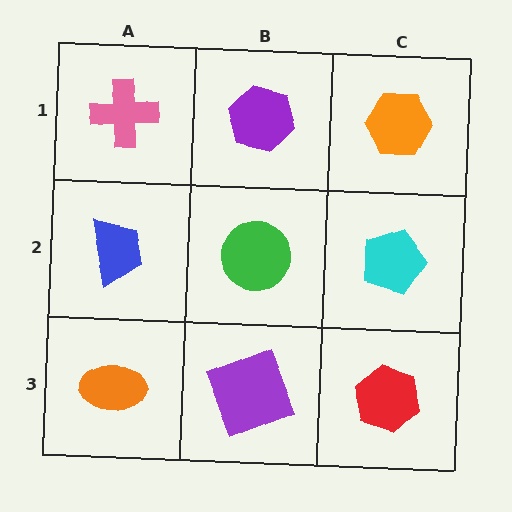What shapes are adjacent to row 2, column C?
An orange hexagon (row 1, column C), a red hexagon (row 3, column C), a green circle (row 2, column B).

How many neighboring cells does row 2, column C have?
3.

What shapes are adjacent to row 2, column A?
A pink cross (row 1, column A), an orange ellipse (row 3, column A), a green circle (row 2, column B).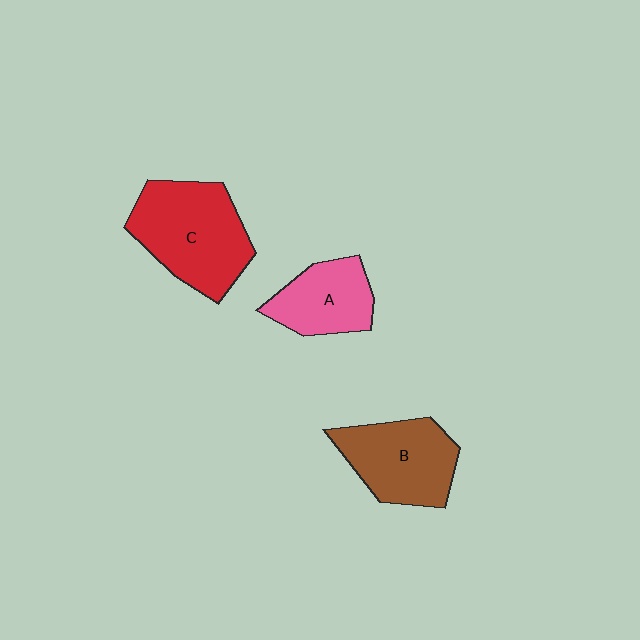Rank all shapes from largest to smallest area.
From largest to smallest: C (red), B (brown), A (pink).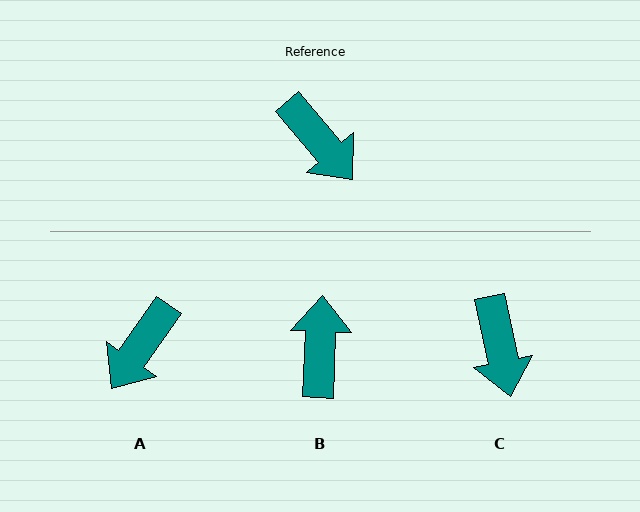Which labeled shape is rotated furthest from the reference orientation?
B, about 137 degrees away.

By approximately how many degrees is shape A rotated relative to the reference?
Approximately 75 degrees clockwise.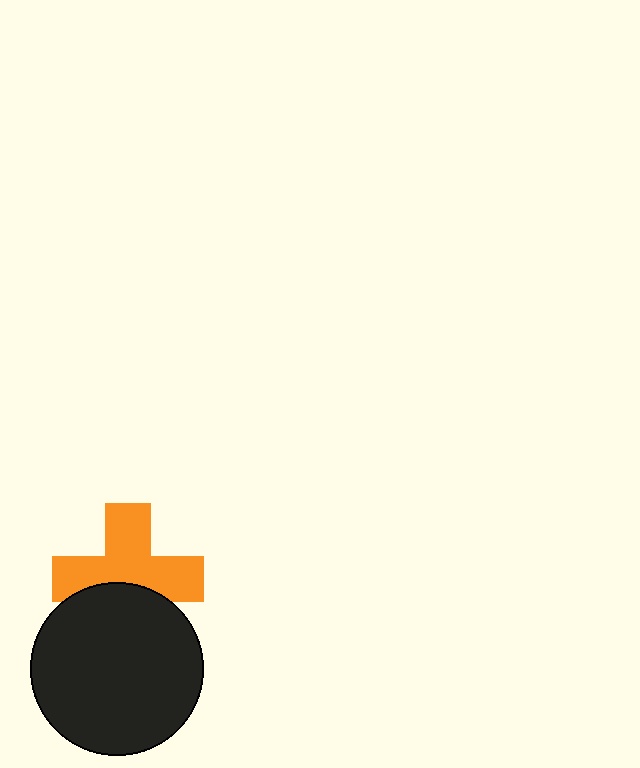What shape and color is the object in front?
The object in front is a black circle.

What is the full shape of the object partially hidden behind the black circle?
The partially hidden object is an orange cross.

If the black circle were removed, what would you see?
You would see the complete orange cross.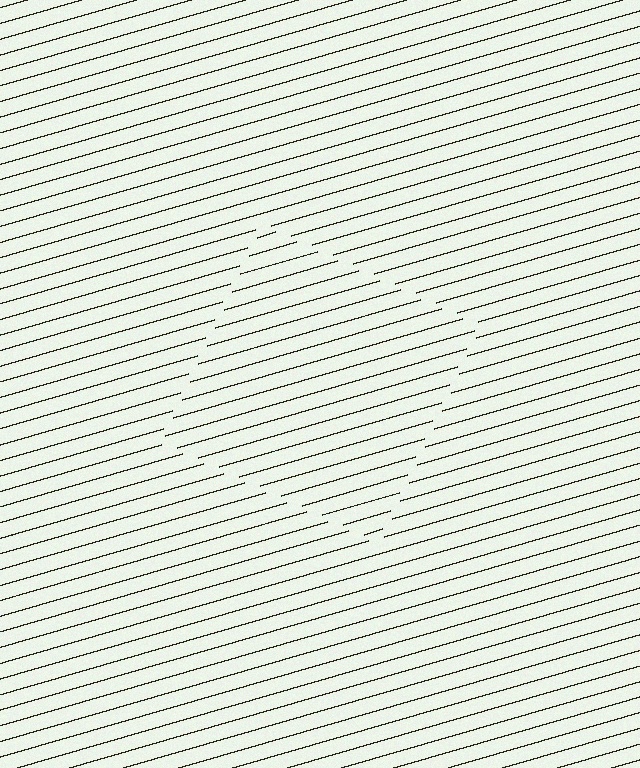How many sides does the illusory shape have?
4 sides — the line-ends trace a square.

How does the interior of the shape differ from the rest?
The interior of the shape contains the same grating, shifted by half a period — the contour is defined by the phase discontinuity where line-ends from the inner and outer gratings abut.